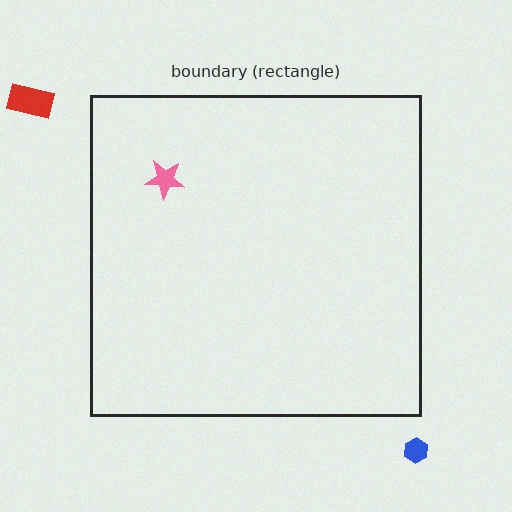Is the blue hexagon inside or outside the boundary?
Outside.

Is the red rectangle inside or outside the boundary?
Outside.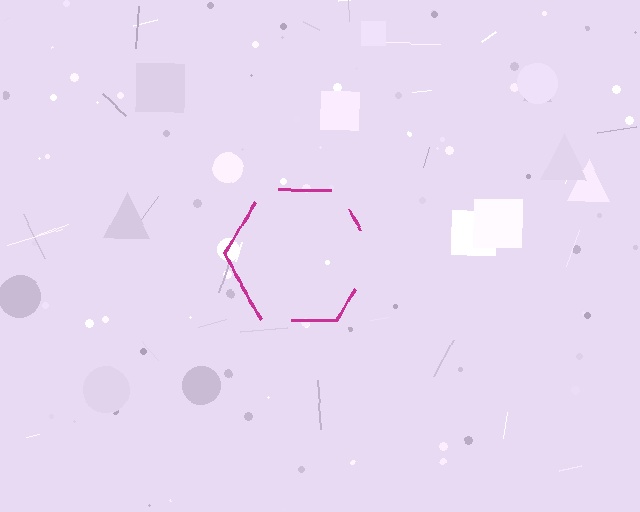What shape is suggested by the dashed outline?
The dashed outline suggests a hexagon.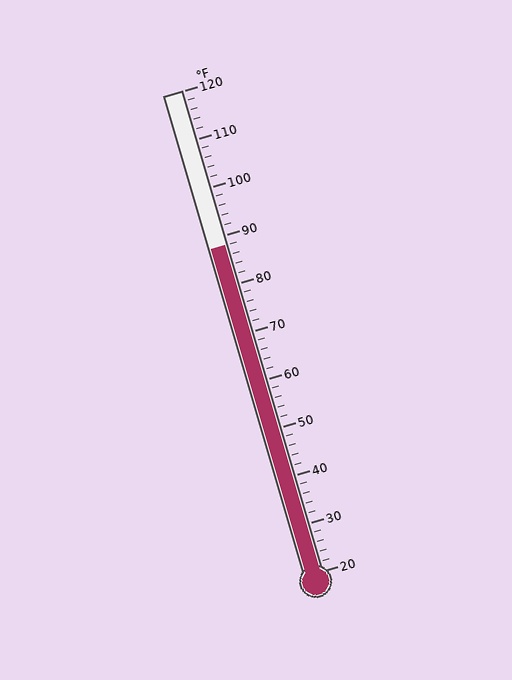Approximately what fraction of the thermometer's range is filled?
The thermometer is filled to approximately 70% of its range.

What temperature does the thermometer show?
The thermometer shows approximately 88°F.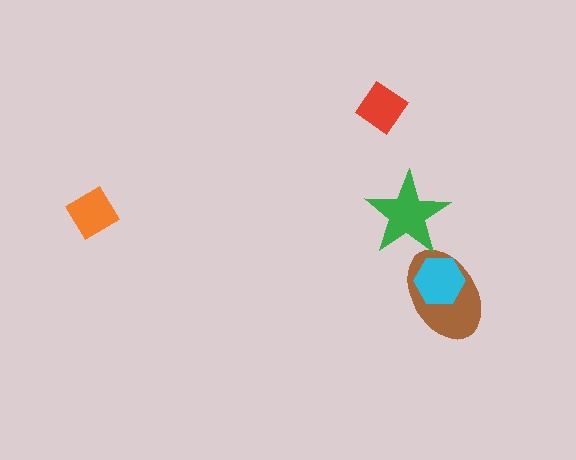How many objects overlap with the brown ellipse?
1 object overlaps with the brown ellipse.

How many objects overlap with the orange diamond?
0 objects overlap with the orange diamond.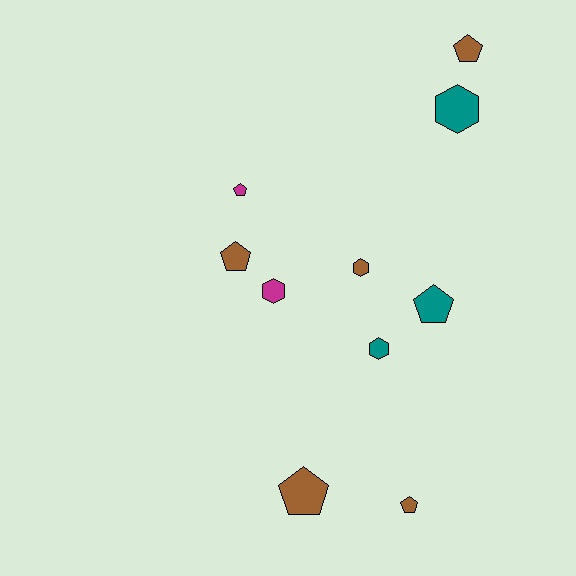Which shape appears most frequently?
Pentagon, with 6 objects.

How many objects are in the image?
There are 10 objects.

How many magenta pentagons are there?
There is 1 magenta pentagon.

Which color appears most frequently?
Brown, with 5 objects.